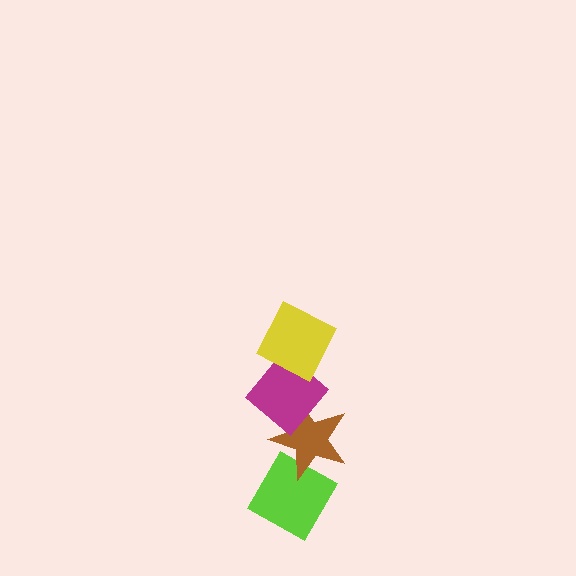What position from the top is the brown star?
The brown star is 3rd from the top.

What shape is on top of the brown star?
The magenta diamond is on top of the brown star.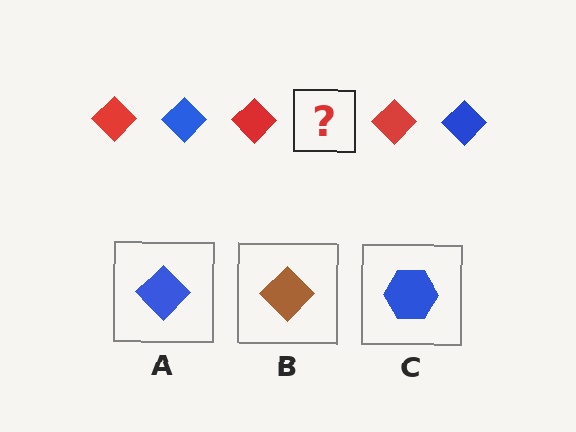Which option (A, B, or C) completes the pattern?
A.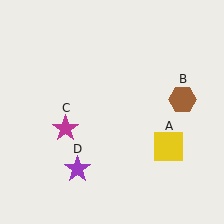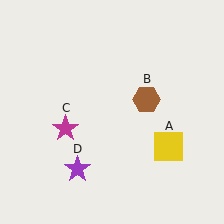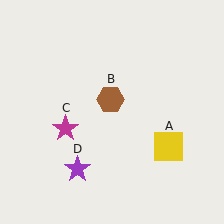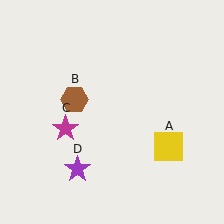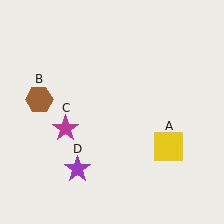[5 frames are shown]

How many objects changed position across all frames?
1 object changed position: brown hexagon (object B).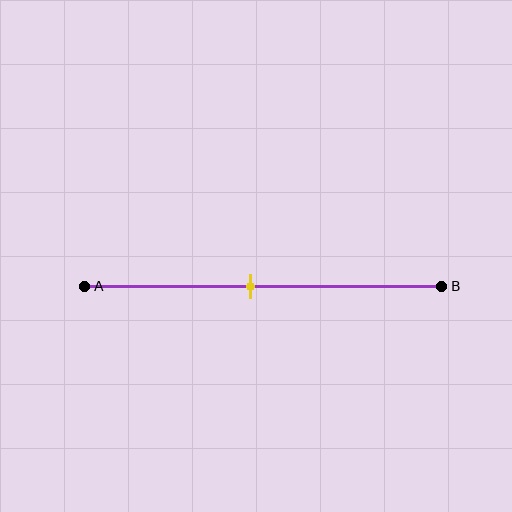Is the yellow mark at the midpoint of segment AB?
No, the mark is at about 45% from A, not at the 50% midpoint.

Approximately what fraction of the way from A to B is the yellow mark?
The yellow mark is approximately 45% of the way from A to B.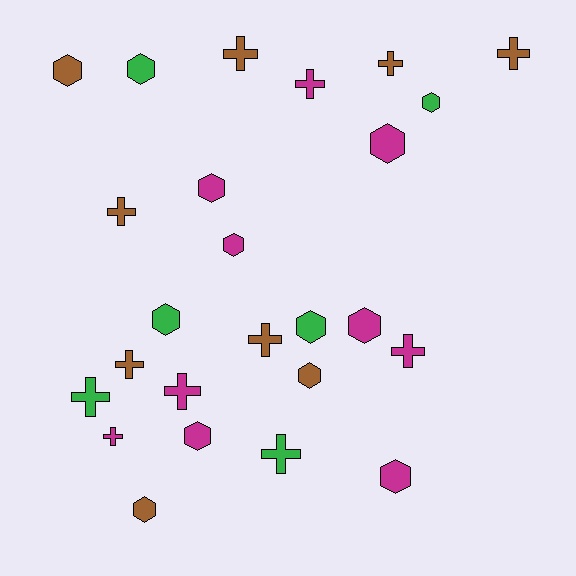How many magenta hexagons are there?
There are 6 magenta hexagons.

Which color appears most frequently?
Magenta, with 10 objects.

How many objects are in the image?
There are 25 objects.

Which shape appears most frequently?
Hexagon, with 13 objects.